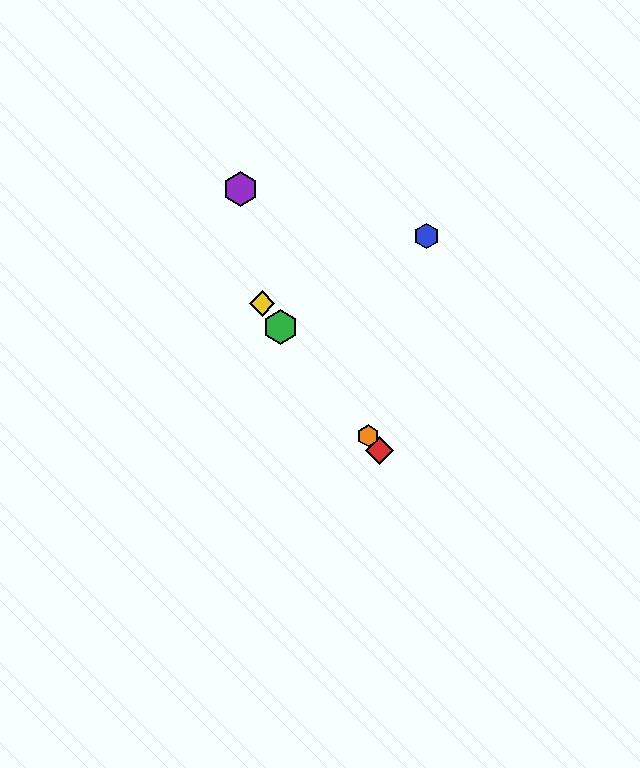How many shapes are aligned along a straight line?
4 shapes (the red diamond, the green hexagon, the yellow diamond, the orange hexagon) are aligned along a straight line.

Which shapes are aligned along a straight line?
The red diamond, the green hexagon, the yellow diamond, the orange hexagon are aligned along a straight line.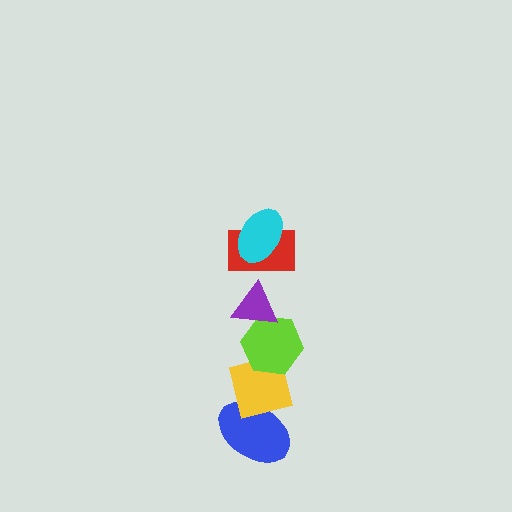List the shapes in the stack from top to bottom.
From top to bottom: the cyan ellipse, the red rectangle, the purple triangle, the lime hexagon, the yellow square, the blue ellipse.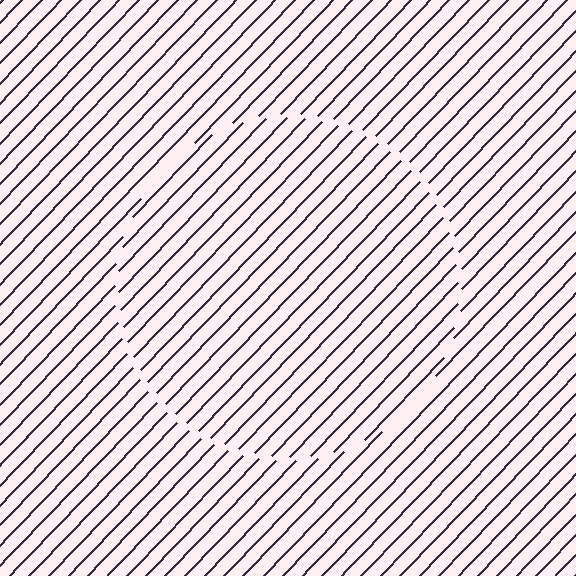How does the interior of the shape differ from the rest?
The interior of the shape contains the same grating, shifted by half a period — the contour is defined by the phase discontinuity where line-ends from the inner and outer gratings abut.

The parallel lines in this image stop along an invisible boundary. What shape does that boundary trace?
An illusory circle. The interior of the shape contains the same grating, shifted by half a period — the contour is defined by the phase discontinuity where line-ends from the inner and outer gratings abut.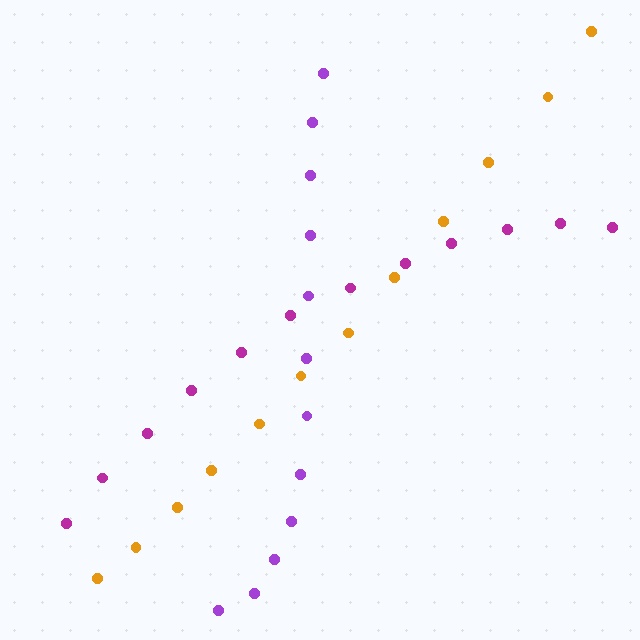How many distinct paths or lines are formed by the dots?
There are 3 distinct paths.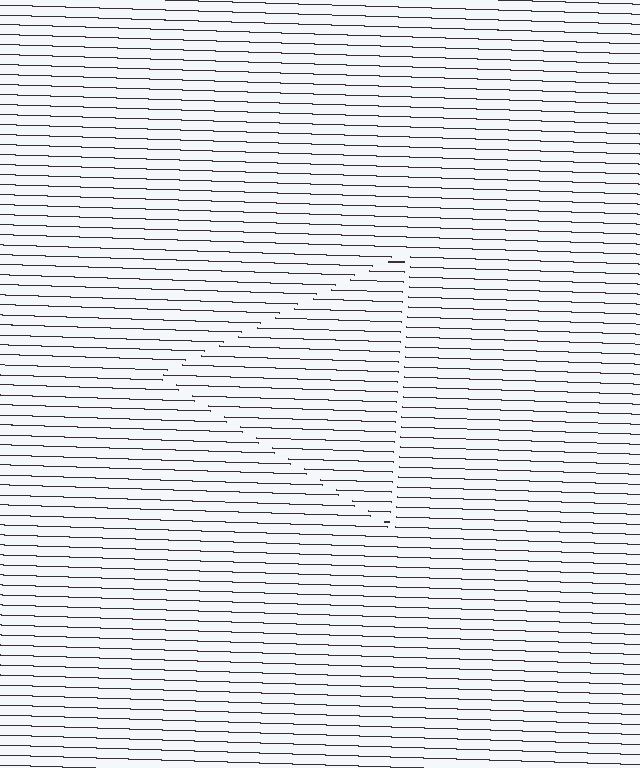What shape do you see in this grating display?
An illusory triangle. The interior of the shape contains the same grating, shifted by half a period — the contour is defined by the phase discontinuity where line-ends from the inner and outer gratings abut.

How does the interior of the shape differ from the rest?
The interior of the shape contains the same grating, shifted by half a period — the contour is defined by the phase discontinuity where line-ends from the inner and outer gratings abut.